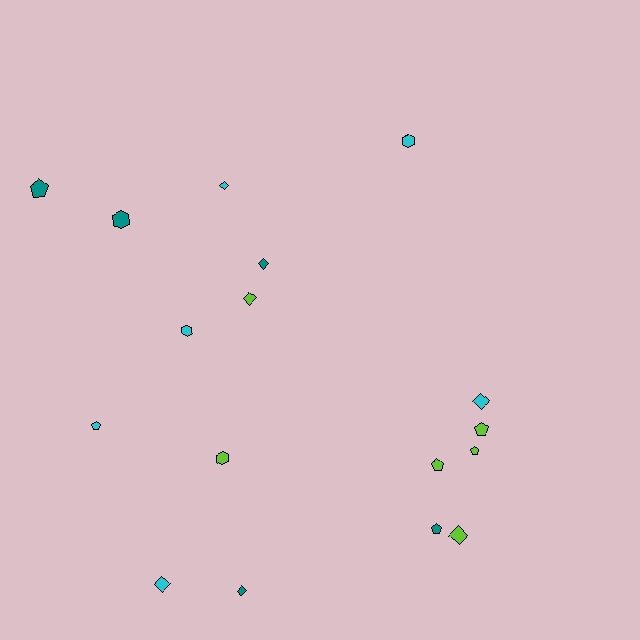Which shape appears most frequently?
Diamond, with 7 objects.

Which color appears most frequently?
Lime, with 6 objects.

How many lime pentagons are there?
There are 3 lime pentagons.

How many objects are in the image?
There are 17 objects.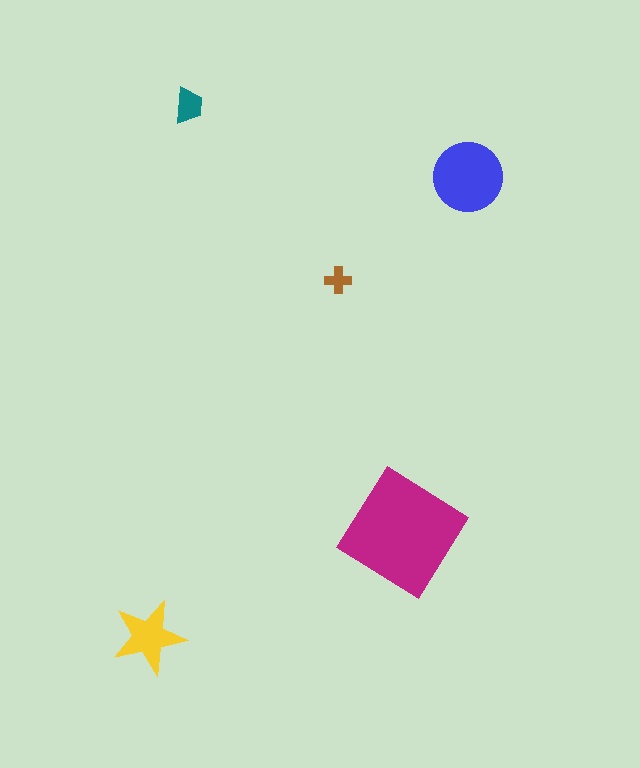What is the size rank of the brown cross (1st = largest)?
5th.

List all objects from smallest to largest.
The brown cross, the teal trapezoid, the yellow star, the blue circle, the magenta diamond.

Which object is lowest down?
The yellow star is bottommost.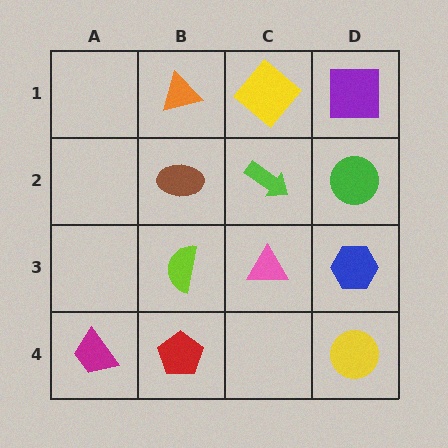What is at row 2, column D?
A green circle.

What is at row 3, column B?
A lime semicircle.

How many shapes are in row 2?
3 shapes.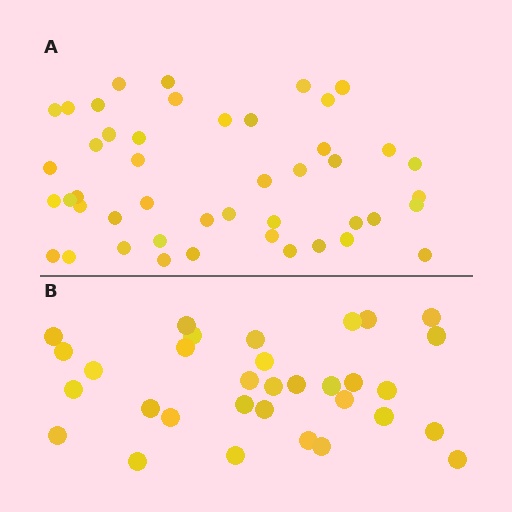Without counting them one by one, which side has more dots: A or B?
Region A (the top region) has more dots.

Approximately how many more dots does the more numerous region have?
Region A has approximately 15 more dots than region B.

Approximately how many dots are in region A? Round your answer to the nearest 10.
About 50 dots. (The exact count is 46, which rounds to 50.)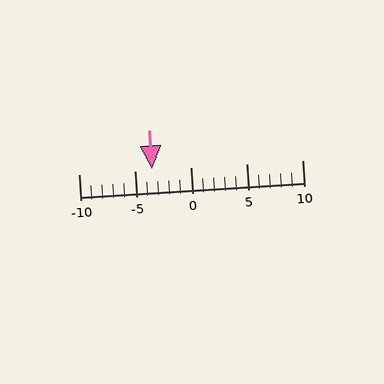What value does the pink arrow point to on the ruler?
The pink arrow points to approximately -3.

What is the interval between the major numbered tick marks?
The major tick marks are spaced 5 units apart.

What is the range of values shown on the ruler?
The ruler shows values from -10 to 10.